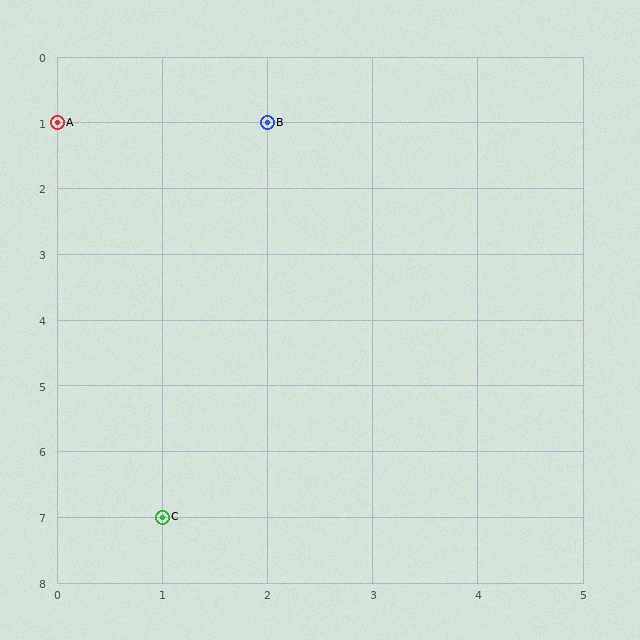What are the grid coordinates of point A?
Point A is at grid coordinates (0, 1).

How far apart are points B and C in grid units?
Points B and C are 1 column and 6 rows apart (about 6.1 grid units diagonally).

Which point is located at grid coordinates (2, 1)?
Point B is at (2, 1).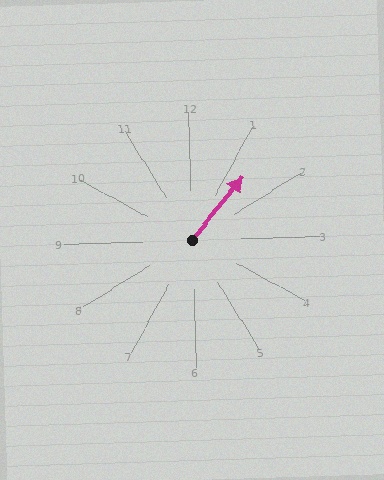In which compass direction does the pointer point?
Northeast.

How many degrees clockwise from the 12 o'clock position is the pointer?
Approximately 40 degrees.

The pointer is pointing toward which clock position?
Roughly 1 o'clock.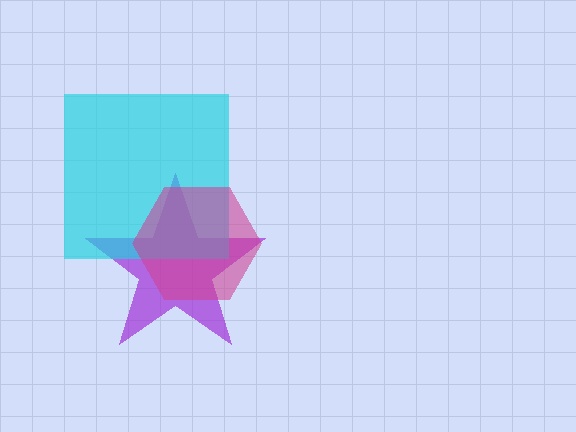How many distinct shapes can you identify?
There are 3 distinct shapes: a purple star, a cyan square, a magenta hexagon.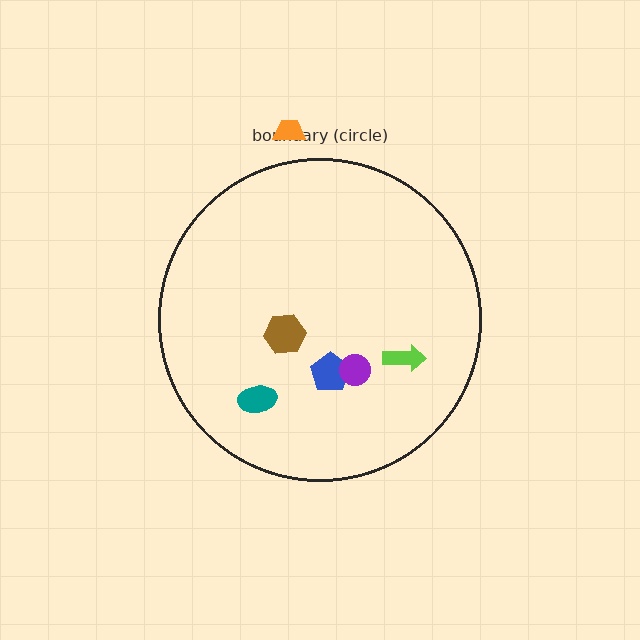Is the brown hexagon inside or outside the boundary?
Inside.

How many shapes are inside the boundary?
5 inside, 1 outside.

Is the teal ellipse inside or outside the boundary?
Inside.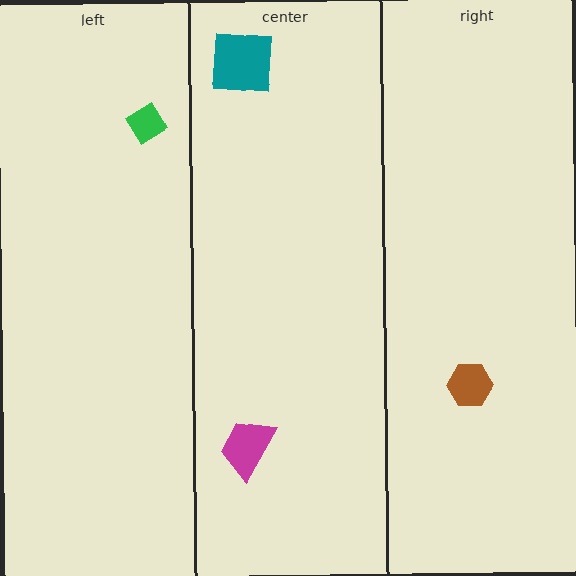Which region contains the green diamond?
The left region.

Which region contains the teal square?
The center region.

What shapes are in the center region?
The teal square, the magenta trapezoid.